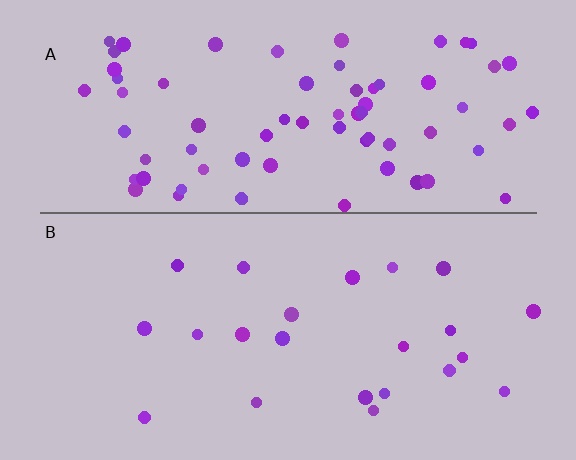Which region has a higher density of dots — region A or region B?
A (the top).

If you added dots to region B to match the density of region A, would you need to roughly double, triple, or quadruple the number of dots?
Approximately triple.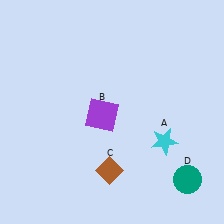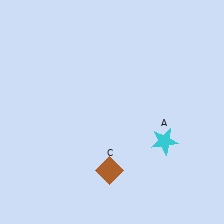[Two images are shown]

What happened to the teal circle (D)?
The teal circle (D) was removed in Image 2. It was in the bottom-right area of Image 1.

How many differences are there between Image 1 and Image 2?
There are 2 differences between the two images.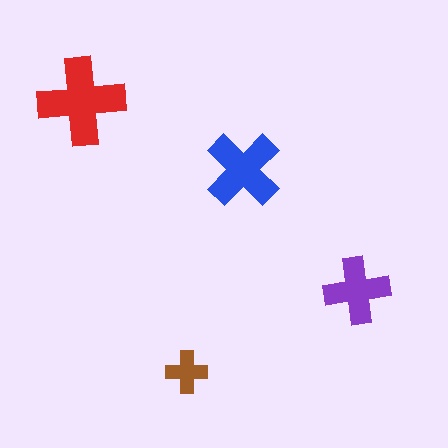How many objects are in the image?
There are 4 objects in the image.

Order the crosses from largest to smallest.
the red one, the blue one, the purple one, the brown one.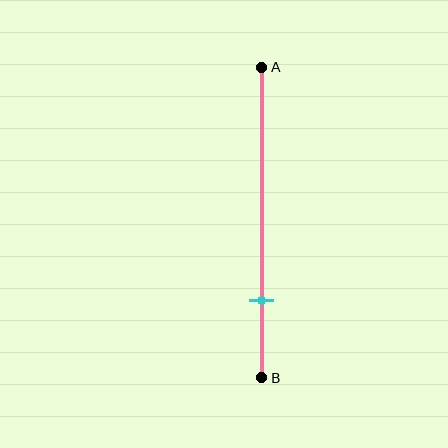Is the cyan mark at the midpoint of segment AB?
No, the mark is at about 75% from A, not at the 50% midpoint.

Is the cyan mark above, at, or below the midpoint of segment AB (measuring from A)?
The cyan mark is below the midpoint of segment AB.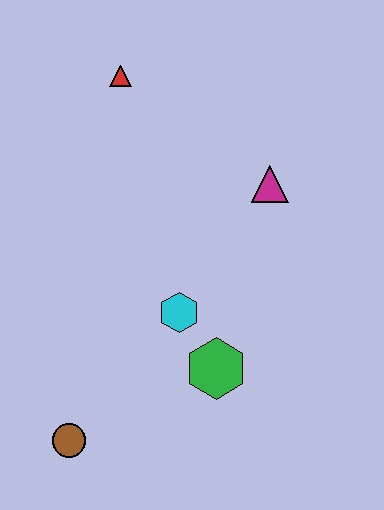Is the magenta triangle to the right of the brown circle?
Yes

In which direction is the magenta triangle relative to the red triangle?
The magenta triangle is to the right of the red triangle.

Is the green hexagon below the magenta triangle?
Yes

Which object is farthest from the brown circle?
The red triangle is farthest from the brown circle.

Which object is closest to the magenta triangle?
The cyan hexagon is closest to the magenta triangle.